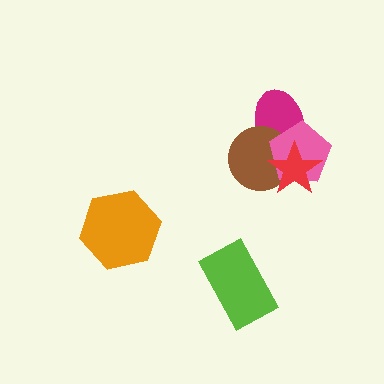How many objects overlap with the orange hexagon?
0 objects overlap with the orange hexagon.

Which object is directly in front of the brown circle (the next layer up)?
The pink pentagon is directly in front of the brown circle.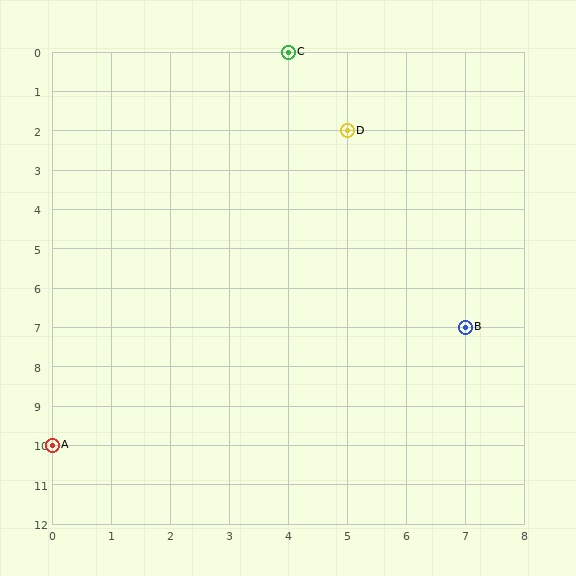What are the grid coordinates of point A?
Point A is at grid coordinates (0, 10).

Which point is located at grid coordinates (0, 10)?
Point A is at (0, 10).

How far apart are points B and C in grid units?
Points B and C are 3 columns and 7 rows apart (about 7.6 grid units diagonally).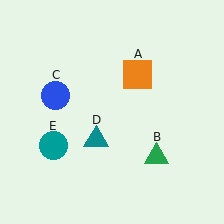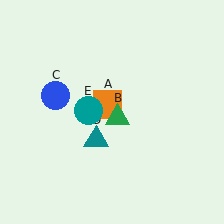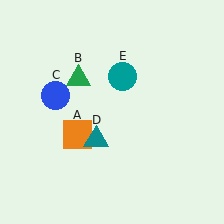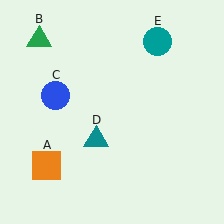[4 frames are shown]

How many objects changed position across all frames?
3 objects changed position: orange square (object A), green triangle (object B), teal circle (object E).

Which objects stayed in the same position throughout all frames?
Blue circle (object C) and teal triangle (object D) remained stationary.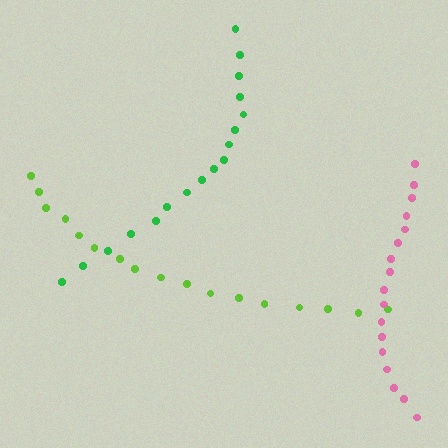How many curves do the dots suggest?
There are 3 distinct paths.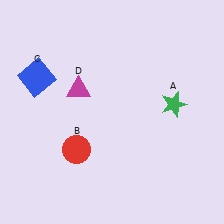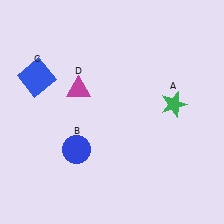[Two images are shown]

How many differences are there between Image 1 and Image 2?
There is 1 difference between the two images.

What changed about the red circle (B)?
In Image 1, B is red. In Image 2, it changed to blue.